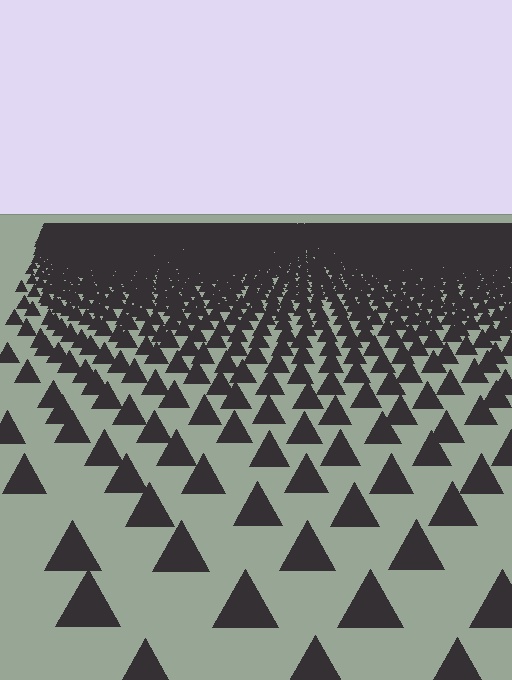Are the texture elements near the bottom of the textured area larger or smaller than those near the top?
Larger. Near the bottom, elements are closer to the viewer and appear at a bigger on-screen size.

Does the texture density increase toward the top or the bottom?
Density increases toward the top.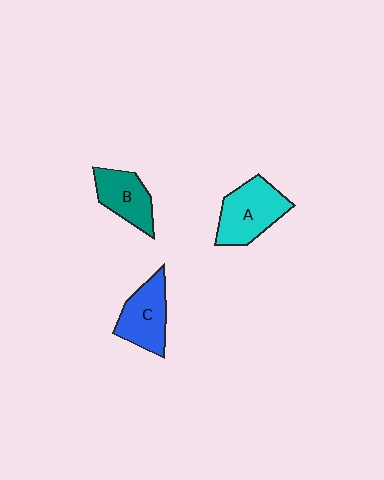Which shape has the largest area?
Shape A (cyan).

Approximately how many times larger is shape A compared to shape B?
Approximately 1.3 times.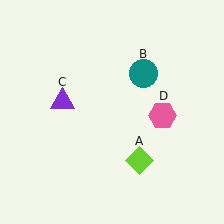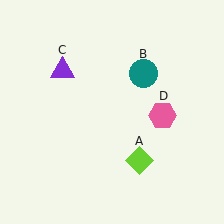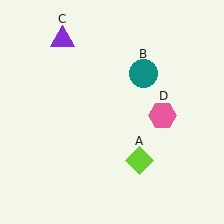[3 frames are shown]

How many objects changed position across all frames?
1 object changed position: purple triangle (object C).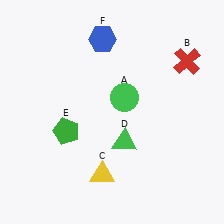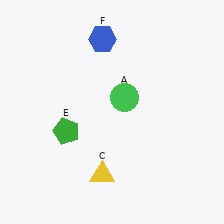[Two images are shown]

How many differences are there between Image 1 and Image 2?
There are 2 differences between the two images.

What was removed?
The green triangle (D), the red cross (B) were removed in Image 2.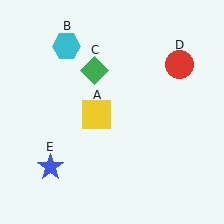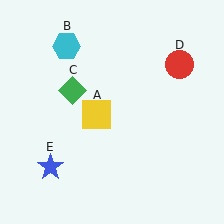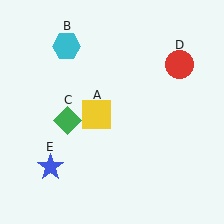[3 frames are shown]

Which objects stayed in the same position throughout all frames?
Yellow square (object A) and cyan hexagon (object B) and red circle (object D) and blue star (object E) remained stationary.